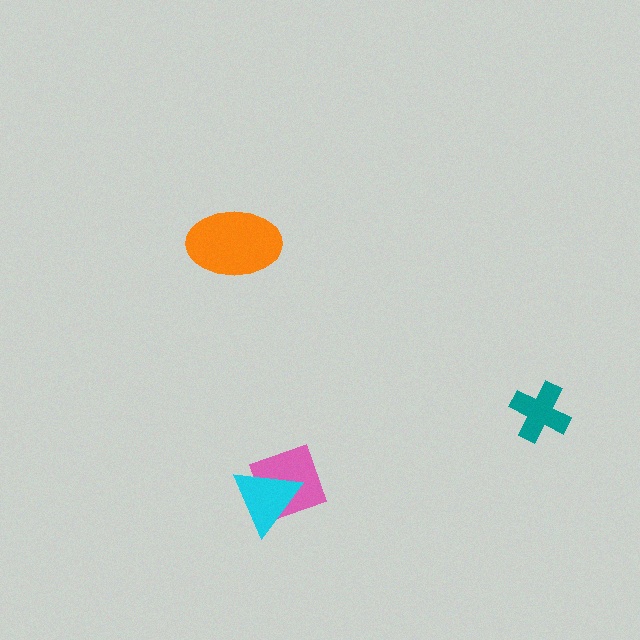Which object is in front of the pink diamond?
The cyan triangle is in front of the pink diamond.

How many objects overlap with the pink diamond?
1 object overlaps with the pink diamond.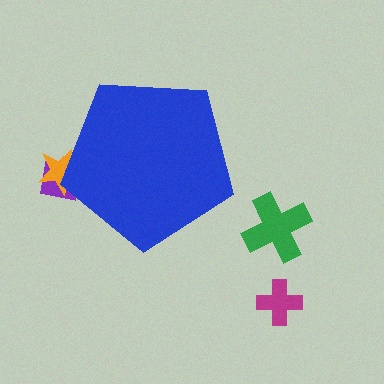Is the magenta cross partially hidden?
No, the magenta cross is fully visible.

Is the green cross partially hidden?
No, the green cross is fully visible.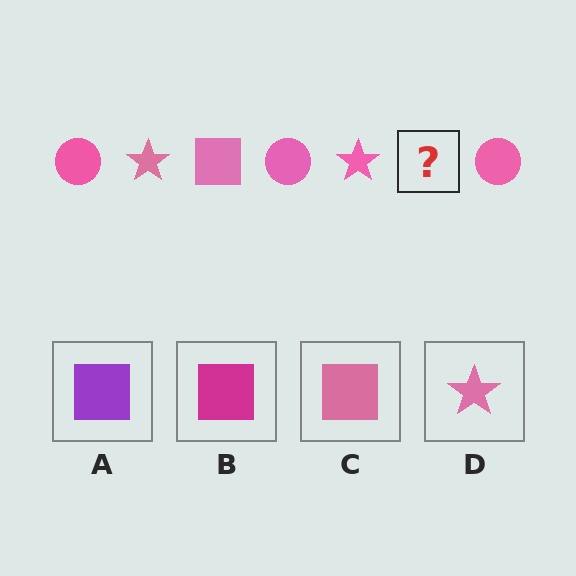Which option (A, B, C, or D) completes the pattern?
C.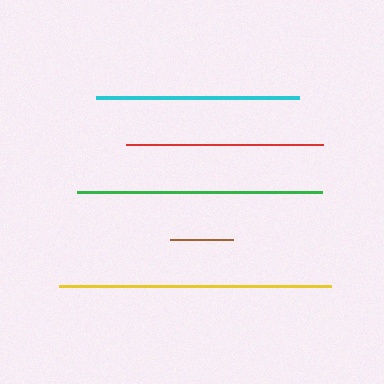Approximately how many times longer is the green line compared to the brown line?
The green line is approximately 3.9 times the length of the brown line.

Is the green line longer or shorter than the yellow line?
The yellow line is longer than the green line.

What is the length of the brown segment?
The brown segment is approximately 64 pixels long.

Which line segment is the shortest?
The brown line is the shortest at approximately 64 pixels.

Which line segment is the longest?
The yellow line is the longest at approximately 272 pixels.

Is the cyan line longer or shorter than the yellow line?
The yellow line is longer than the cyan line.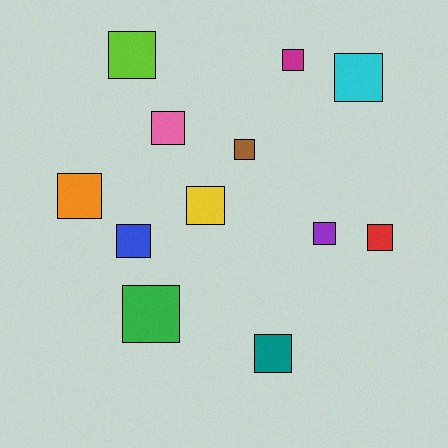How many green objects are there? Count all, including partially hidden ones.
There is 1 green object.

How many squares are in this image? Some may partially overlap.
There are 12 squares.